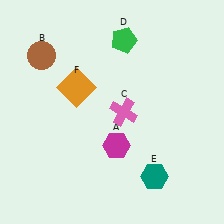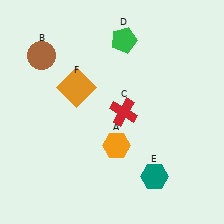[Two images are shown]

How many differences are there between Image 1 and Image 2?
There are 2 differences between the two images.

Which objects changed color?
A changed from magenta to orange. C changed from pink to red.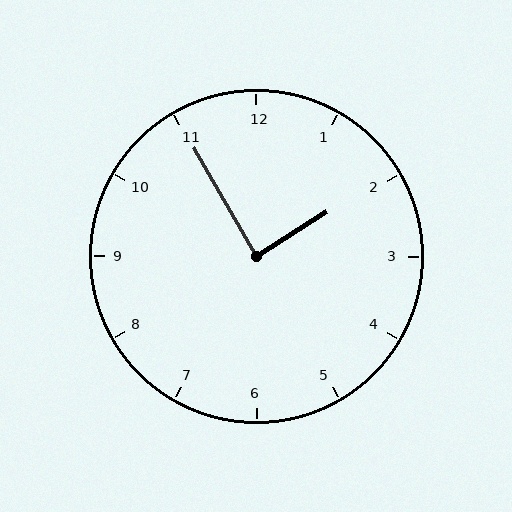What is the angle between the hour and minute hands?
Approximately 88 degrees.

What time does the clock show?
1:55.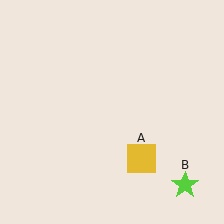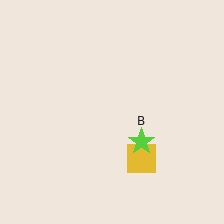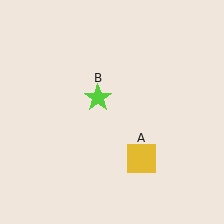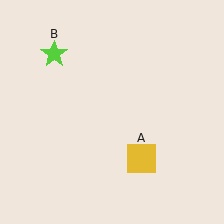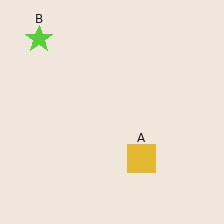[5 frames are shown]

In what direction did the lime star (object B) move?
The lime star (object B) moved up and to the left.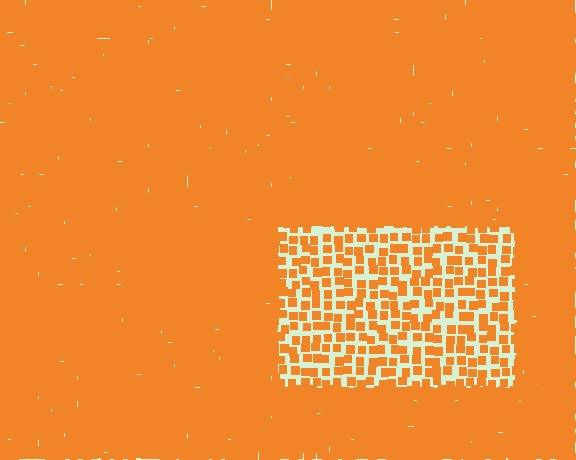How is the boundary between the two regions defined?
The boundary is defined by a change in element density (approximately 2.9x ratio). All elements are the same color, size, and shape.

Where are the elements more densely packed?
The elements are more densely packed outside the rectangle boundary.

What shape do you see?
I see a rectangle.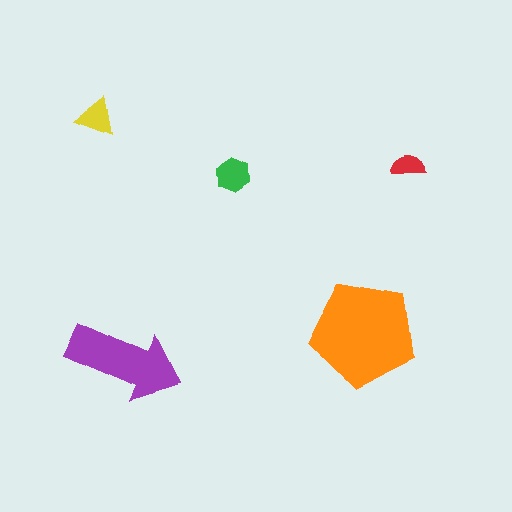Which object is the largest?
The orange pentagon.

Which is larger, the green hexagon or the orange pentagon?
The orange pentagon.